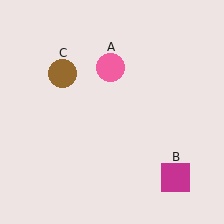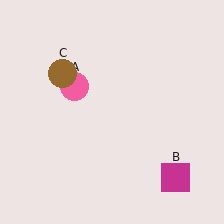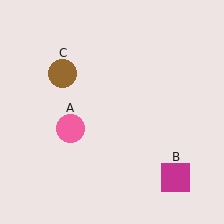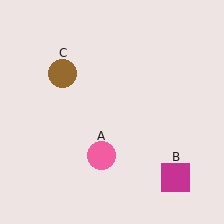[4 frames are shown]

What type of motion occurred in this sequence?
The pink circle (object A) rotated counterclockwise around the center of the scene.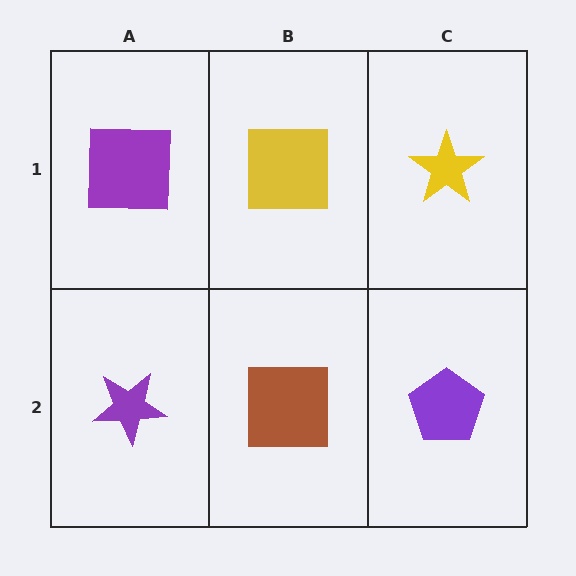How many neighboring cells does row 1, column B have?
3.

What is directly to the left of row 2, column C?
A brown square.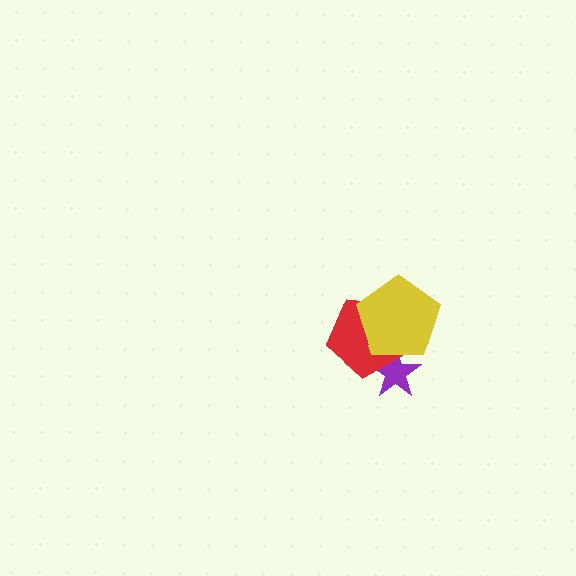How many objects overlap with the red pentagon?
2 objects overlap with the red pentagon.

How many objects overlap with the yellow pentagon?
2 objects overlap with the yellow pentagon.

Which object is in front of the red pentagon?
The yellow pentagon is in front of the red pentagon.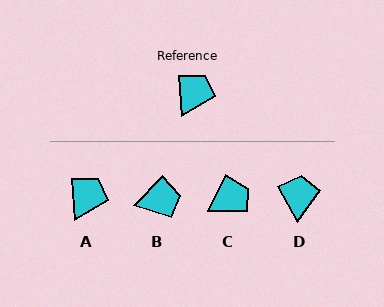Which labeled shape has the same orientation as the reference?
A.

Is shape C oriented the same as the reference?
No, it is off by about 30 degrees.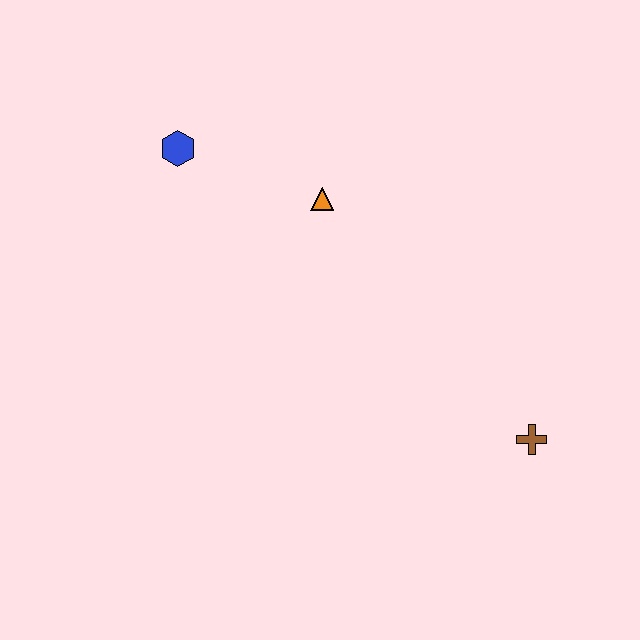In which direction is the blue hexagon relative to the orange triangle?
The blue hexagon is to the left of the orange triangle.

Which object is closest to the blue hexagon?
The orange triangle is closest to the blue hexagon.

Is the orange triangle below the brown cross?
No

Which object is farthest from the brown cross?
The blue hexagon is farthest from the brown cross.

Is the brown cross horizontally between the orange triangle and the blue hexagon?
No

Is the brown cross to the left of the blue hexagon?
No